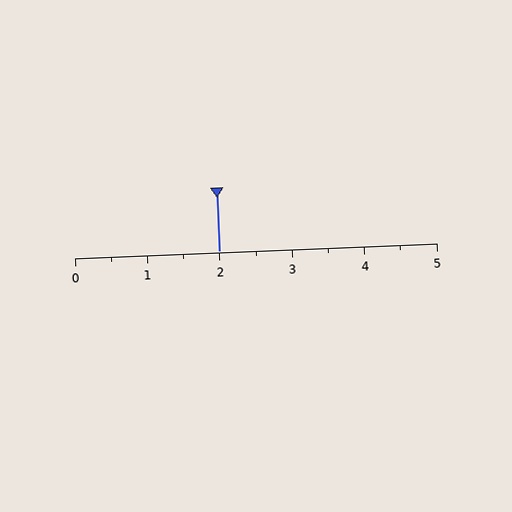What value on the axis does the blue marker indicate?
The marker indicates approximately 2.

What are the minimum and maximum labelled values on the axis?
The axis runs from 0 to 5.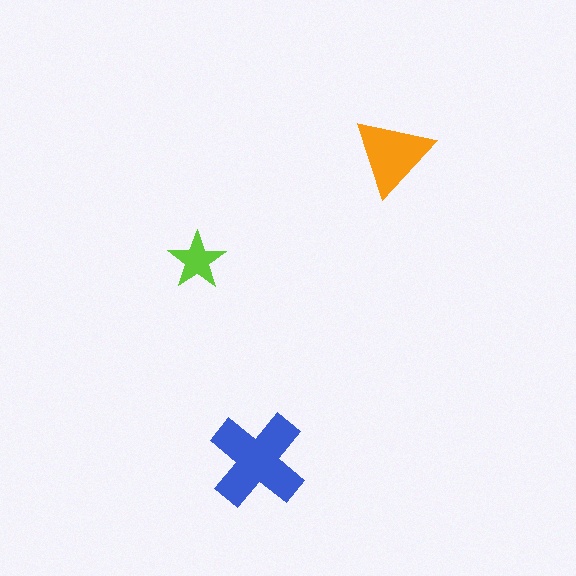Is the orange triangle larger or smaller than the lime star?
Larger.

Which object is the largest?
The blue cross.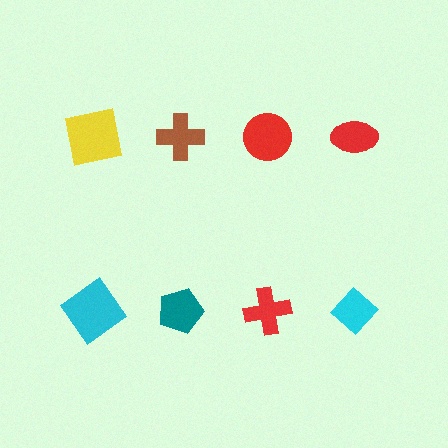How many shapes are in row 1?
4 shapes.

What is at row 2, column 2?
A teal pentagon.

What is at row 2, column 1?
A cyan diamond.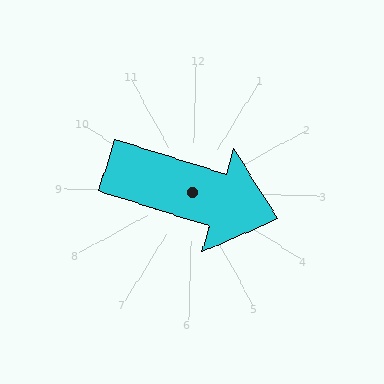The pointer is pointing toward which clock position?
Roughly 4 o'clock.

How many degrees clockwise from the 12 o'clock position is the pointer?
Approximately 106 degrees.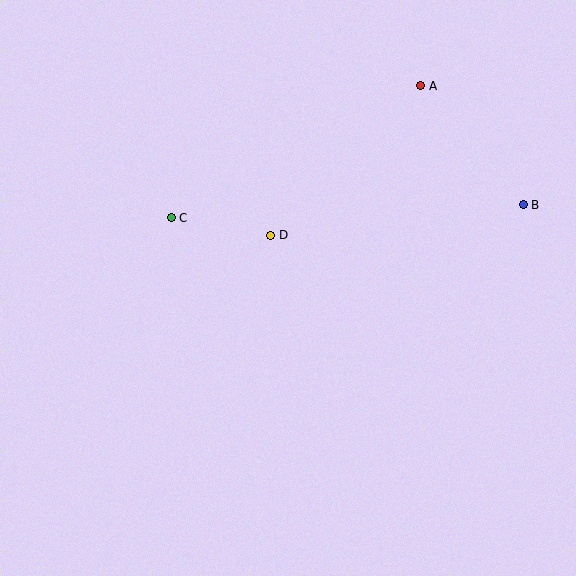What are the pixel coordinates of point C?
Point C is at (171, 218).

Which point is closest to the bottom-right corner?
Point B is closest to the bottom-right corner.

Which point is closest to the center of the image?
Point D at (271, 235) is closest to the center.